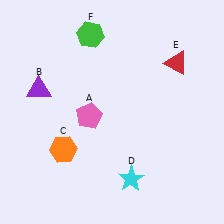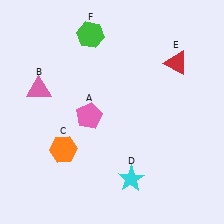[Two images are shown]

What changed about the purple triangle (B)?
In Image 1, B is purple. In Image 2, it changed to pink.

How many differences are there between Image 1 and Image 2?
There is 1 difference between the two images.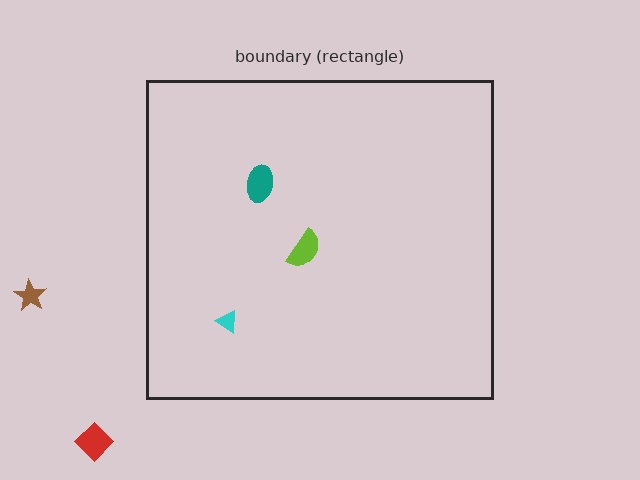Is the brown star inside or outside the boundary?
Outside.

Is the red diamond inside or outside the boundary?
Outside.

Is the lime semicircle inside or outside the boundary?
Inside.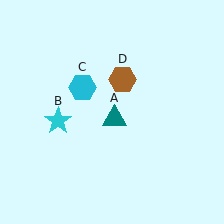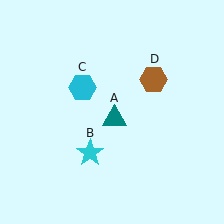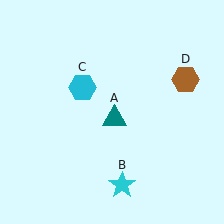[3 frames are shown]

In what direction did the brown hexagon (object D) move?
The brown hexagon (object D) moved right.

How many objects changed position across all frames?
2 objects changed position: cyan star (object B), brown hexagon (object D).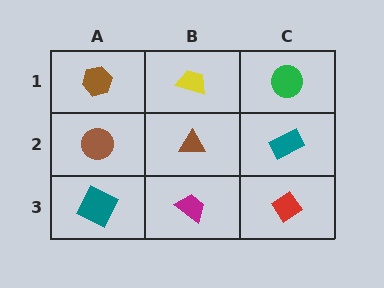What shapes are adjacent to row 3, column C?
A teal rectangle (row 2, column C), a magenta trapezoid (row 3, column B).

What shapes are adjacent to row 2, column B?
A yellow trapezoid (row 1, column B), a magenta trapezoid (row 3, column B), a brown circle (row 2, column A), a teal rectangle (row 2, column C).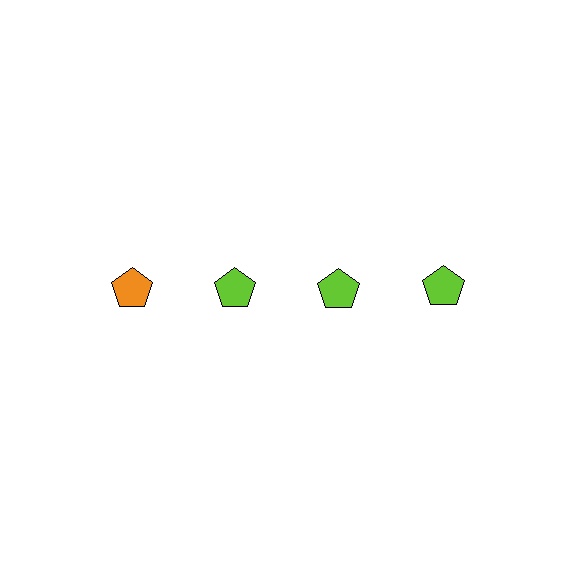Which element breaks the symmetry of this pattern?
The orange pentagon in the top row, leftmost column breaks the symmetry. All other shapes are lime pentagons.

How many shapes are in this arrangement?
There are 4 shapes arranged in a grid pattern.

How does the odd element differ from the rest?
It has a different color: orange instead of lime.